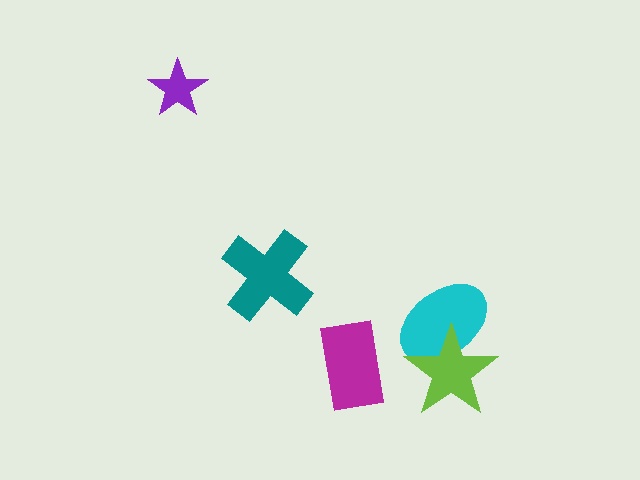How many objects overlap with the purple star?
0 objects overlap with the purple star.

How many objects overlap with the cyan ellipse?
1 object overlaps with the cyan ellipse.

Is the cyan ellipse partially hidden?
Yes, it is partially covered by another shape.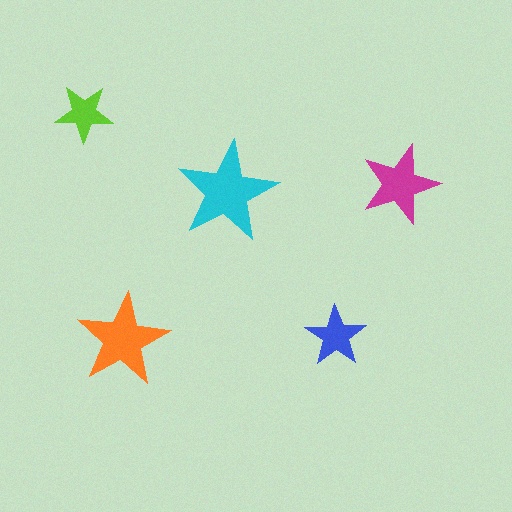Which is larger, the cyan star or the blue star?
The cyan one.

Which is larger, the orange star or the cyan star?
The cyan one.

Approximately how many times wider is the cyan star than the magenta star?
About 1.5 times wider.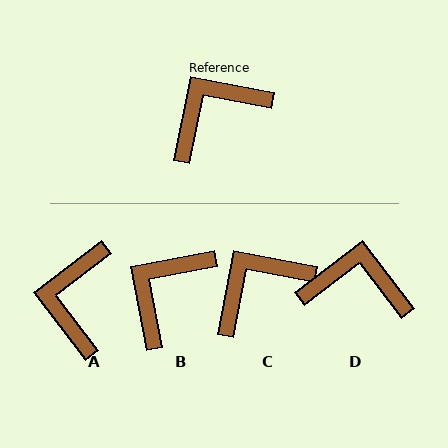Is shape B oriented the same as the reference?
No, it is off by about 22 degrees.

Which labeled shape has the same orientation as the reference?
C.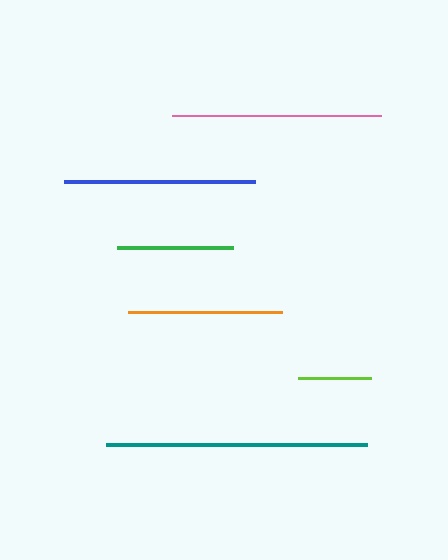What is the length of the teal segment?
The teal segment is approximately 261 pixels long.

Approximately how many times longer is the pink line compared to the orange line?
The pink line is approximately 1.4 times the length of the orange line.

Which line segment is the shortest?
The lime line is the shortest at approximately 73 pixels.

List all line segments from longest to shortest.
From longest to shortest: teal, pink, blue, orange, green, lime.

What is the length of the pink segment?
The pink segment is approximately 209 pixels long.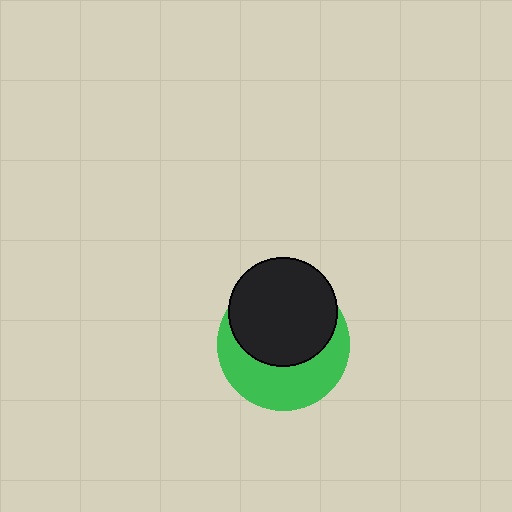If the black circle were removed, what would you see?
You would see the complete green circle.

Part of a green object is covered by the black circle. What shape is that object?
It is a circle.